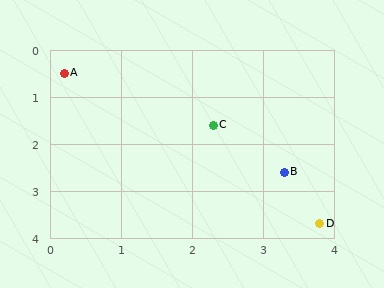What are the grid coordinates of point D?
Point D is at approximately (3.8, 3.7).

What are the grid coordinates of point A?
Point A is at approximately (0.2, 0.5).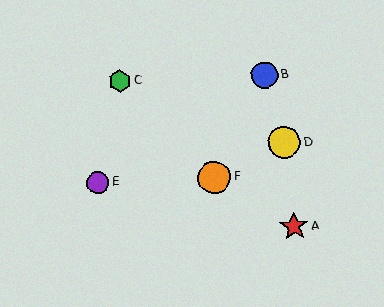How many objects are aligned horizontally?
2 objects (E, F) are aligned horizontally.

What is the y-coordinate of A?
Object A is at y≈227.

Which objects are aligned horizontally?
Objects E, F are aligned horizontally.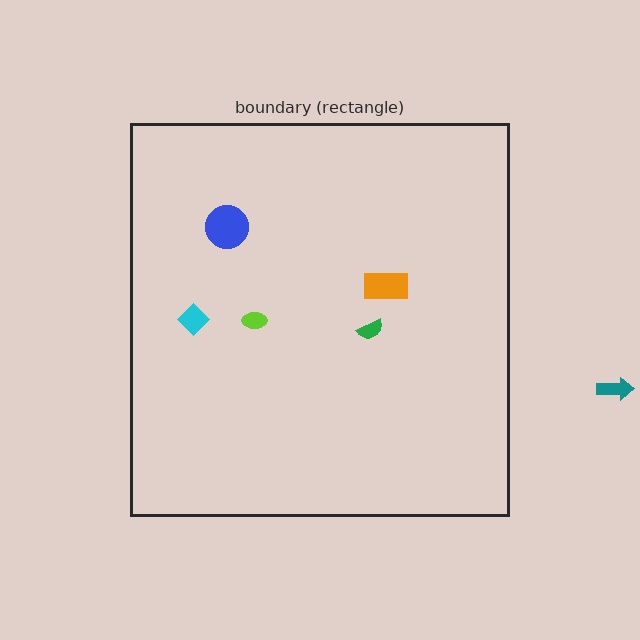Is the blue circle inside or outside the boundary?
Inside.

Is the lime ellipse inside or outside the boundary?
Inside.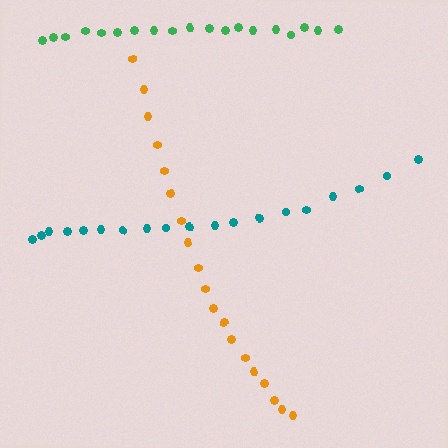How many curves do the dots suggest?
There are 3 distinct paths.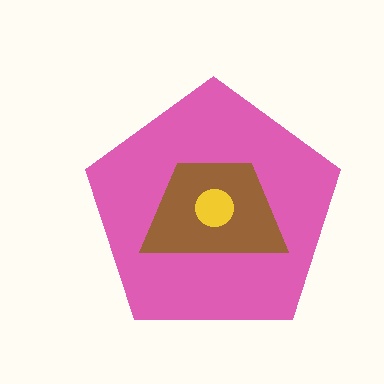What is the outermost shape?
The pink pentagon.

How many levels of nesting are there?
3.